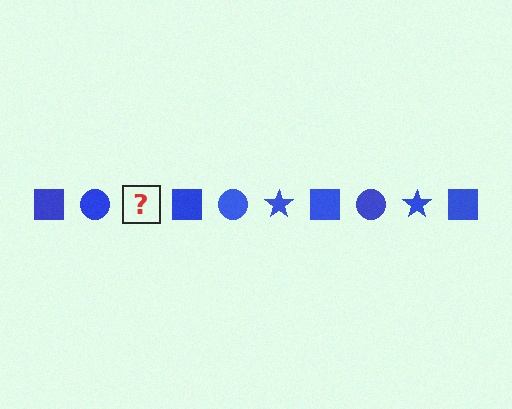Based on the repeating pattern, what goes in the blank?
The blank should be a blue star.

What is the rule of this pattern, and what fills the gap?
The rule is that the pattern cycles through square, circle, star shapes in blue. The gap should be filled with a blue star.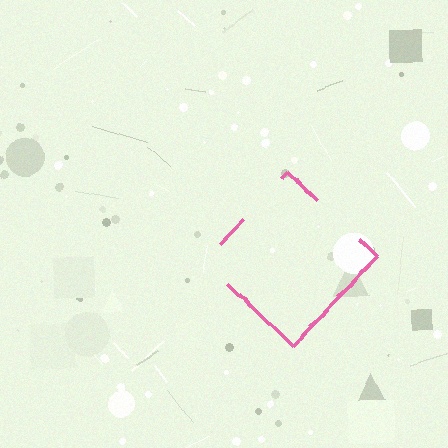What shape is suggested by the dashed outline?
The dashed outline suggests a diamond.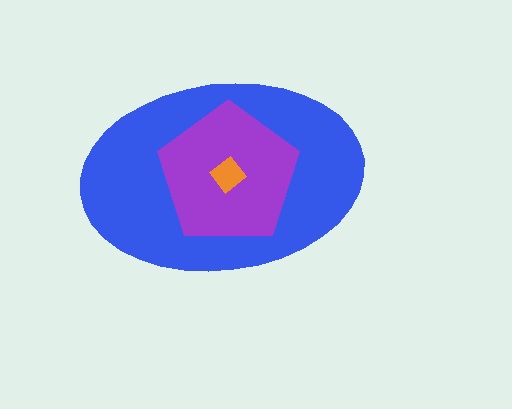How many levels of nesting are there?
3.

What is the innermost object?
The orange diamond.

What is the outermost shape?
The blue ellipse.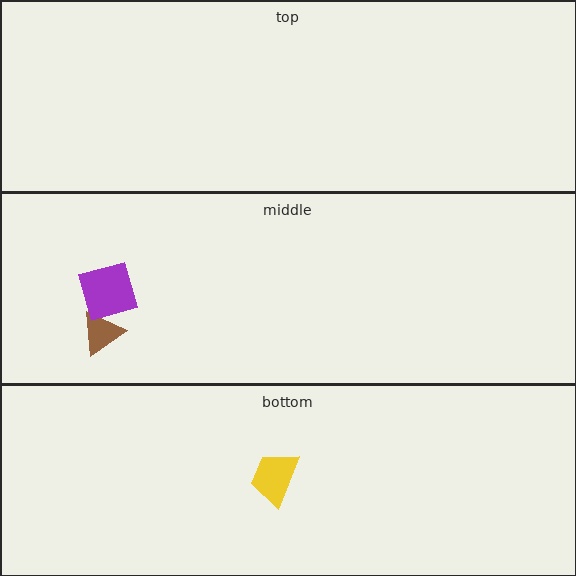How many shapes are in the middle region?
2.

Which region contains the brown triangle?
The middle region.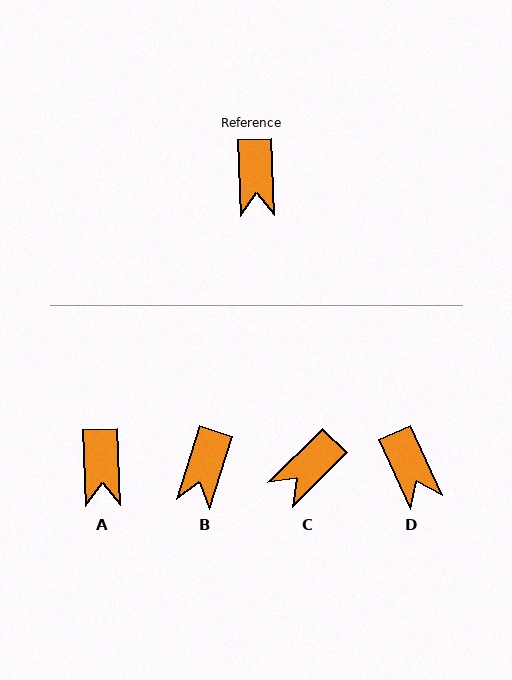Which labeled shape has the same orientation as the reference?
A.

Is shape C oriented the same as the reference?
No, it is off by about 47 degrees.